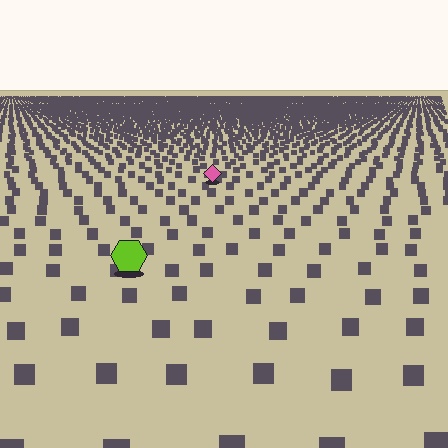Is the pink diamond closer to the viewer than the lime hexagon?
No. The lime hexagon is closer — you can tell from the texture gradient: the ground texture is coarser near it.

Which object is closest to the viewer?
The lime hexagon is closest. The texture marks near it are larger and more spread out.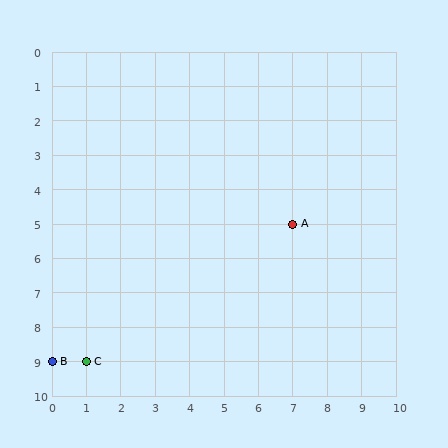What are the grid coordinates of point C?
Point C is at grid coordinates (1, 9).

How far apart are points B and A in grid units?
Points B and A are 7 columns and 4 rows apart (about 8.1 grid units diagonally).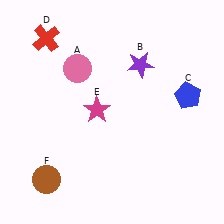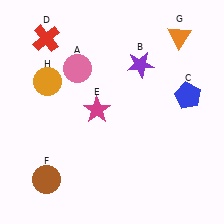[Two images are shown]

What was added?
An orange triangle (G), an orange circle (H) were added in Image 2.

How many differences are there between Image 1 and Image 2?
There are 2 differences between the two images.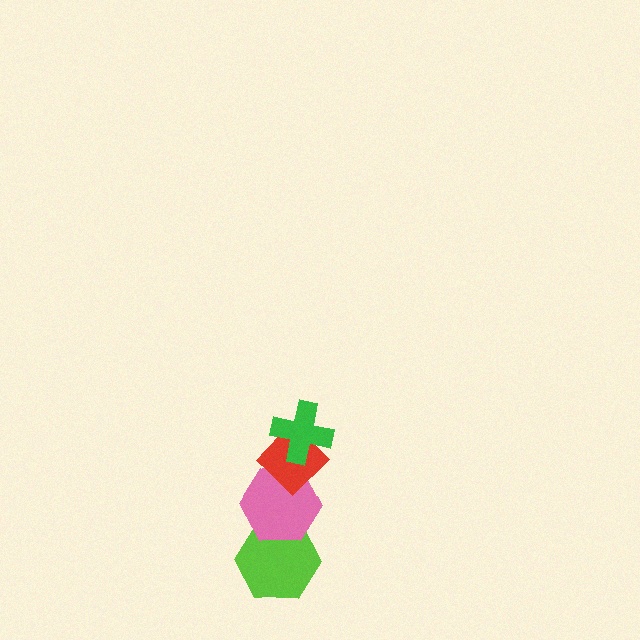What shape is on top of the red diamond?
The green cross is on top of the red diamond.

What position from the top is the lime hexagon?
The lime hexagon is 4th from the top.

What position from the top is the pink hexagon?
The pink hexagon is 3rd from the top.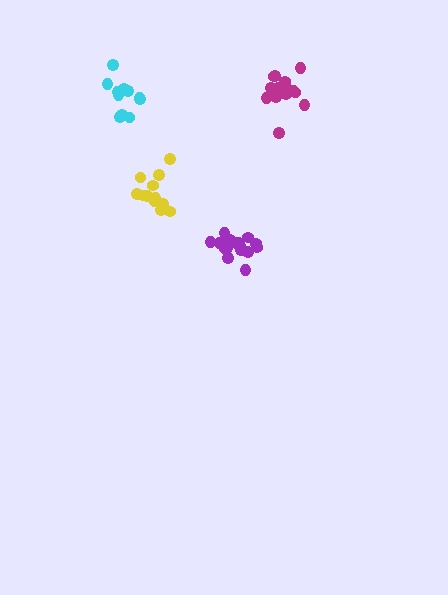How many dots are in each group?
Group 1: 12 dots, Group 2: 11 dots, Group 3: 16 dots, Group 4: 17 dots (56 total).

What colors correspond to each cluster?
The clusters are colored: yellow, cyan, magenta, purple.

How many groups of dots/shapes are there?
There are 4 groups.